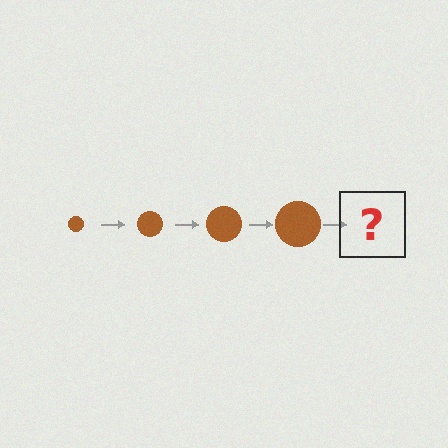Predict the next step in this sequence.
The next step is a brown circle, larger than the previous one.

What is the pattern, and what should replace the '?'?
The pattern is that the circle gets progressively larger each step. The '?' should be a brown circle, larger than the previous one.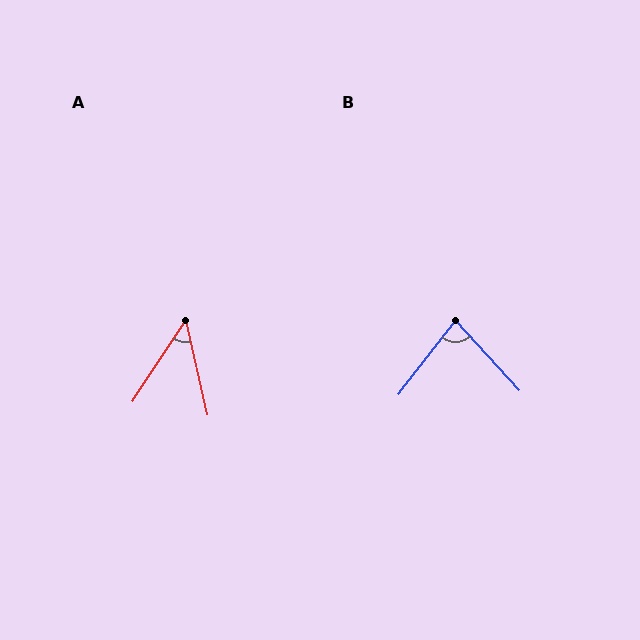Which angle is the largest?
B, at approximately 80 degrees.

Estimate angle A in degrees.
Approximately 46 degrees.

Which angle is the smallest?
A, at approximately 46 degrees.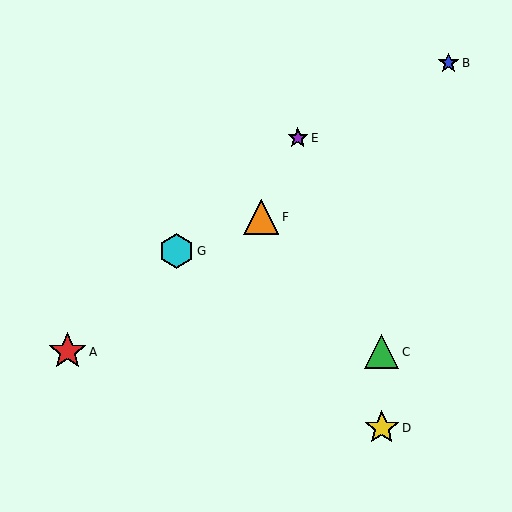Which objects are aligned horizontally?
Objects A, C are aligned horizontally.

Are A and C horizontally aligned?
Yes, both are at y≈352.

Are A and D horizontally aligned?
No, A is at y≈352 and D is at y≈428.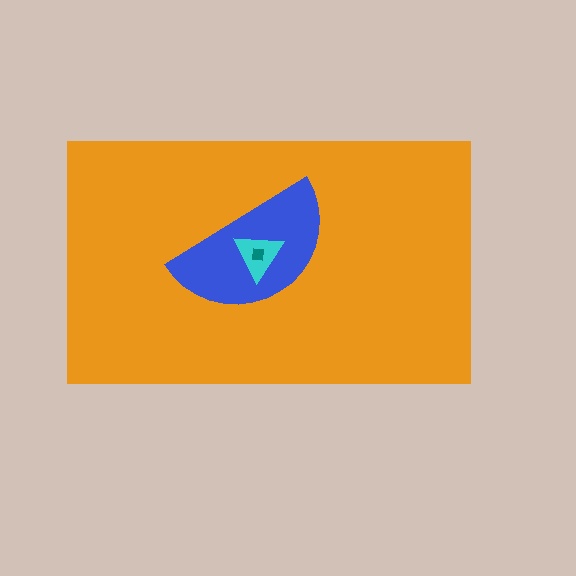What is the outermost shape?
The orange rectangle.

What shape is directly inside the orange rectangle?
The blue semicircle.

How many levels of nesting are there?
4.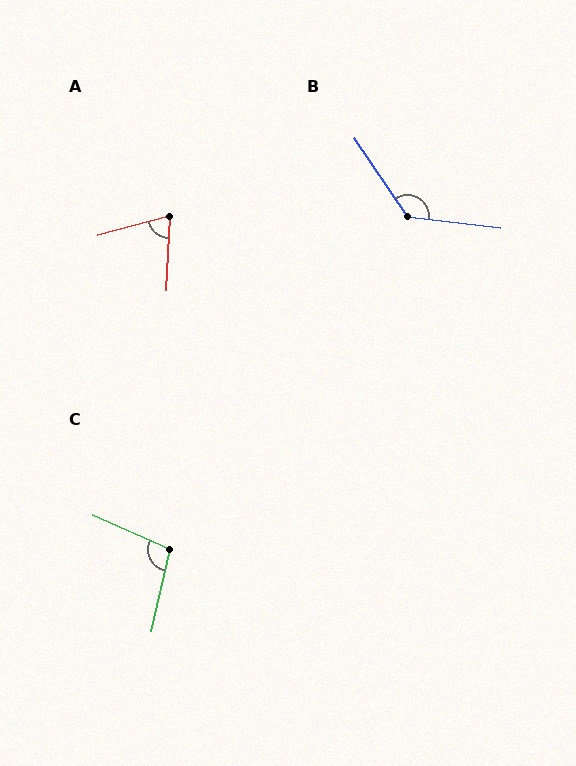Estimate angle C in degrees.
Approximately 101 degrees.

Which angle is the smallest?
A, at approximately 72 degrees.